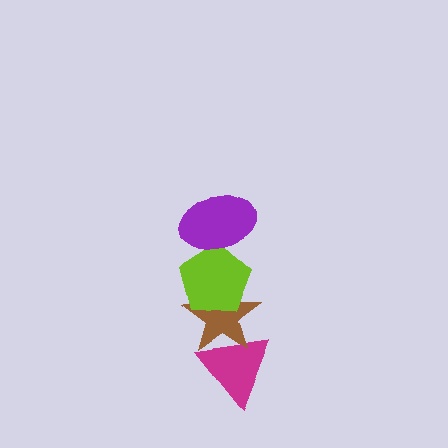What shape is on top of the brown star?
The lime pentagon is on top of the brown star.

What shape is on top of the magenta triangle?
The brown star is on top of the magenta triangle.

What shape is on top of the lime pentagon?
The purple ellipse is on top of the lime pentagon.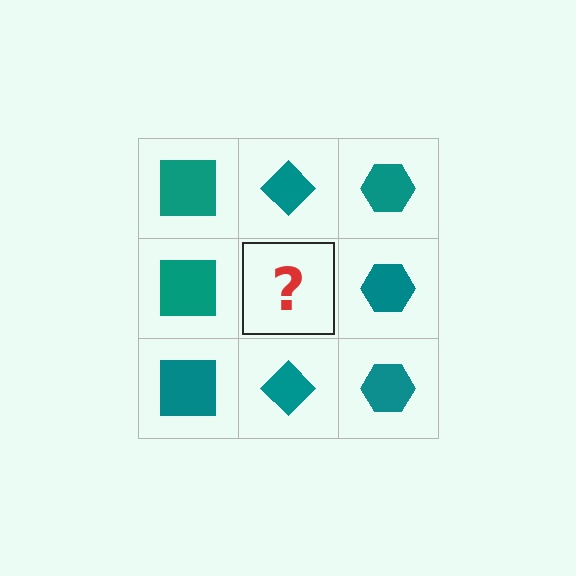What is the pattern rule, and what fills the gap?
The rule is that each column has a consistent shape. The gap should be filled with a teal diamond.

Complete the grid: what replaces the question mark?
The question mark should be replaced with a teal diamond.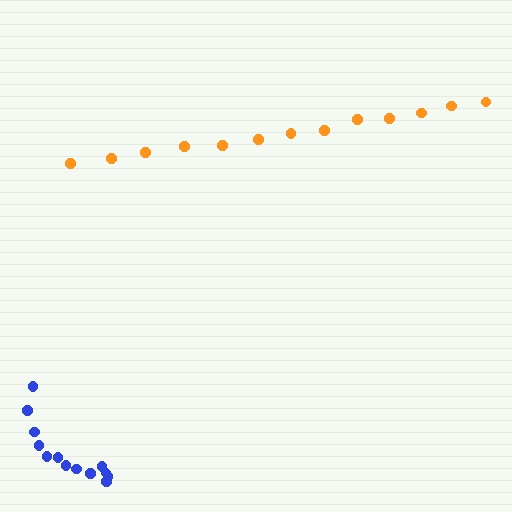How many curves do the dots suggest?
There are 2 distinct paths.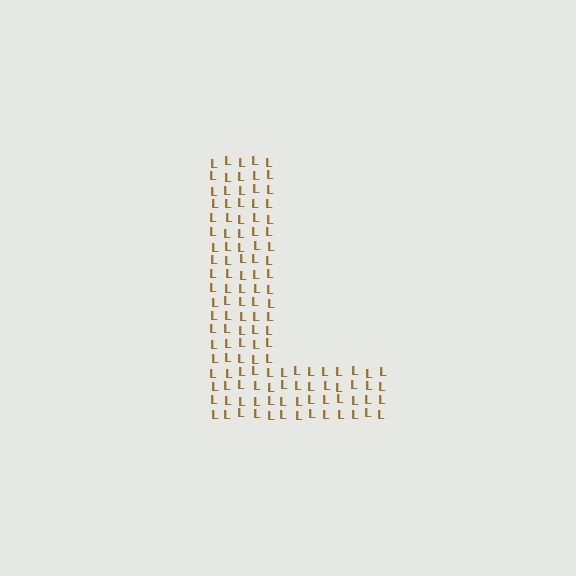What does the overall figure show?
The overall figure shows the letter L.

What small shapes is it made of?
It is made of small letter L's.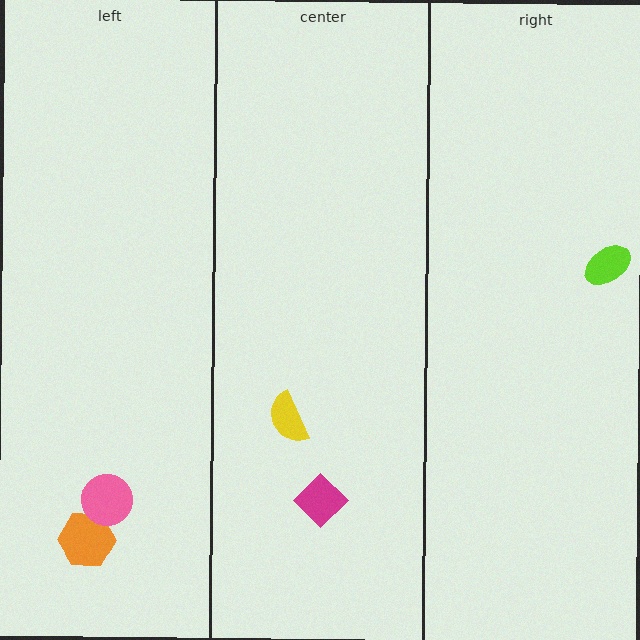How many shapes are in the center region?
2.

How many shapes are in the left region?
2.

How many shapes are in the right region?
1.